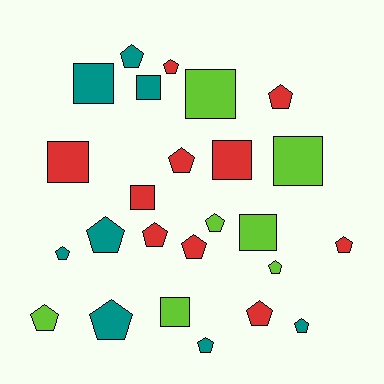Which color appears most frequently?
Red, with 10 objects.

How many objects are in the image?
There are 25 objects.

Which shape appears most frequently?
Pentagon, with 16 objects.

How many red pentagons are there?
There are 7 red pentagons.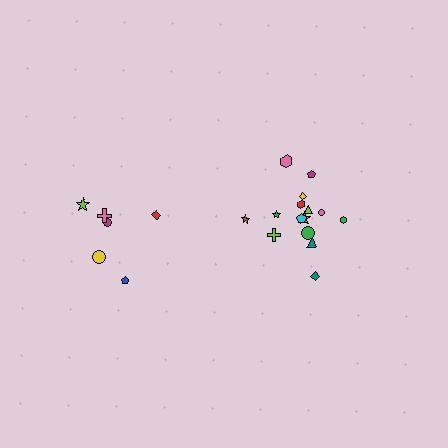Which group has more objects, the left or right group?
The right group.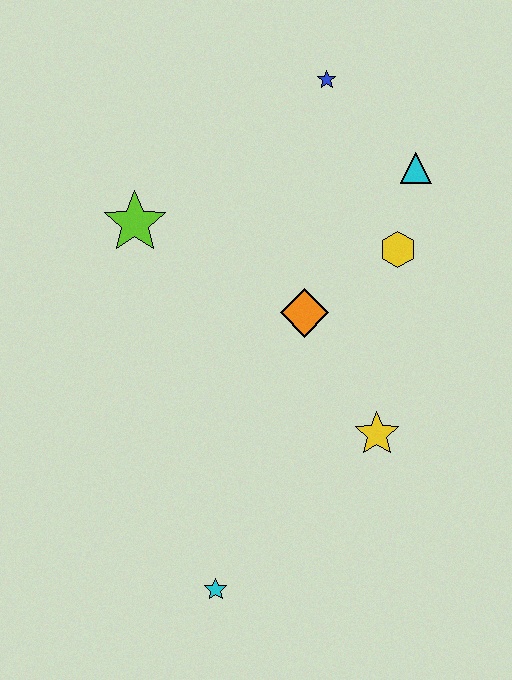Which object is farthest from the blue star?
The cyan star is farthest from the blue star.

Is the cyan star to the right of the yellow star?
No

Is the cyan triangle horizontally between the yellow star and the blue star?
No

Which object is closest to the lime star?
The orange diamond is closest to the lime star.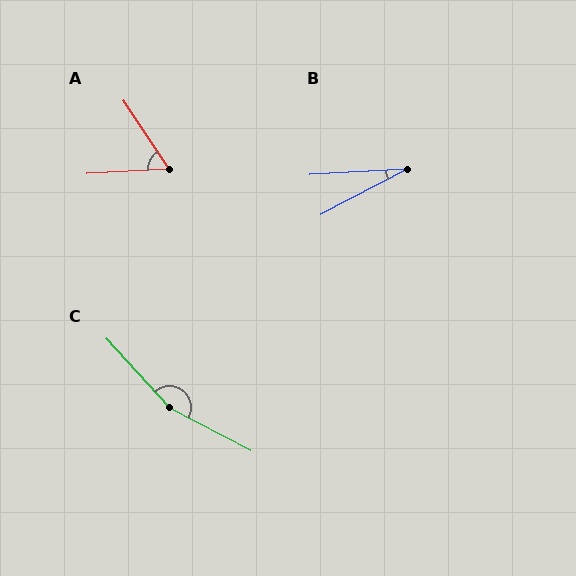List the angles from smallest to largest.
B (25°), A (60°), C (160°).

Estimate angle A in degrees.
Approximately 60 degrees.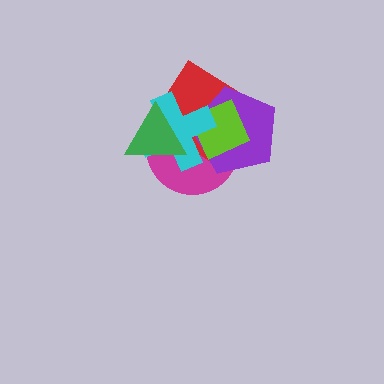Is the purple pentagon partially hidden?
Yes, it is partially covered by another shape.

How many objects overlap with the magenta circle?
5 objects overlap with the magenta circle.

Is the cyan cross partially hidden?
Yes, it is partially covered by another shape.